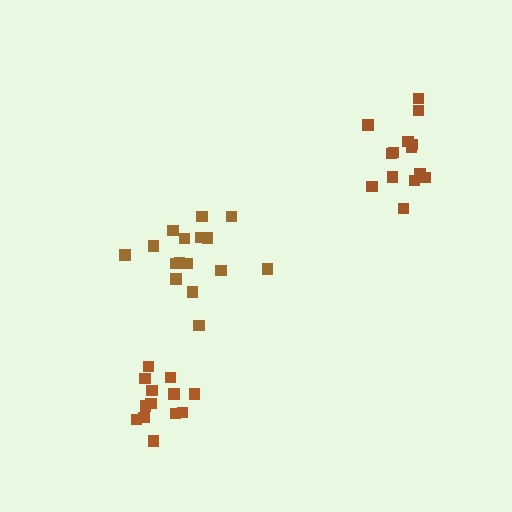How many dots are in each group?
Group 1: 16 dots, Group 2: 15 dots, Group 3: 13 dots (44 total).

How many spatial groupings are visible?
There are 3 spatial groupings.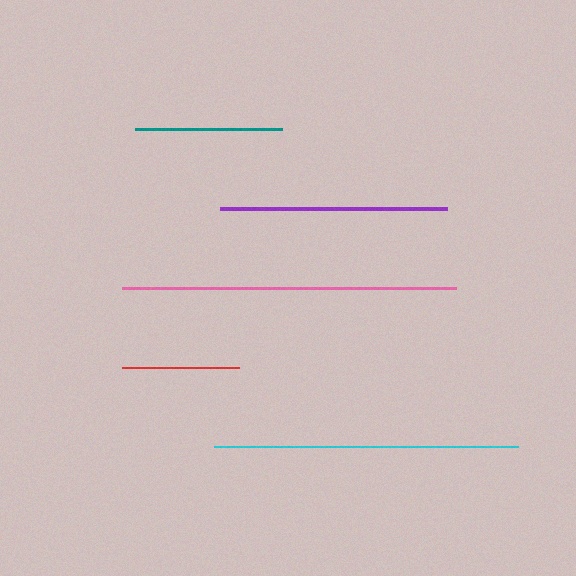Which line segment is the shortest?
The red line is the shortest at approximately 117 pixels.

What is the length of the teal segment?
The teal segment is approximately 146 pixels long.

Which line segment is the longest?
The pink line is the longest at approximately 334 pixels.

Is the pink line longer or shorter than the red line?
The pink line is longer than the red line.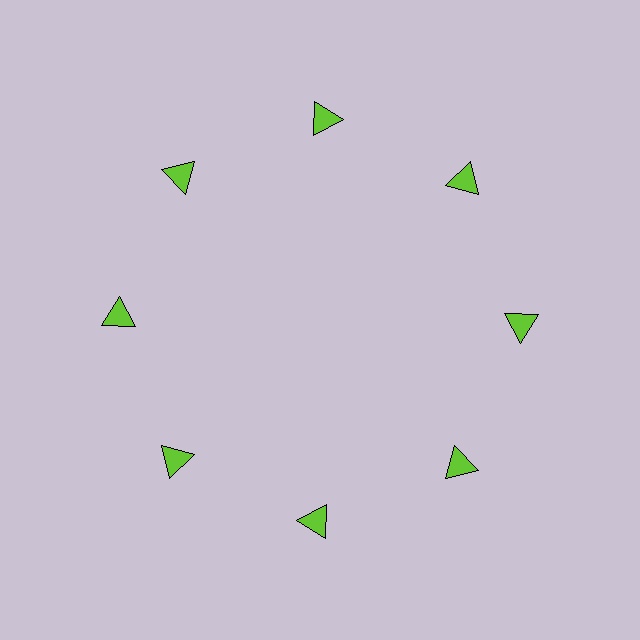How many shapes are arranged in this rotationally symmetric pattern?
There are 8 shapes, arranged in 8 groups of 1.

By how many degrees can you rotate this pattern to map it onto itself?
The pattern maps onto itself every 45 degrees of rotation.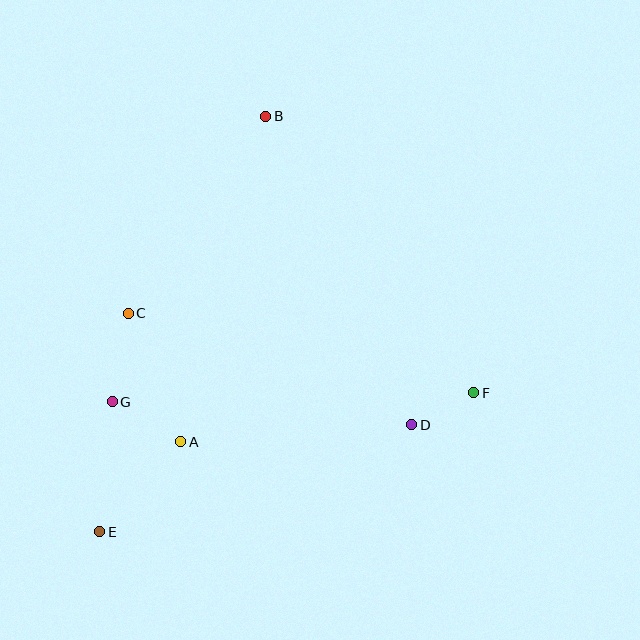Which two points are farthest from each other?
Points B and E are farthest from each other.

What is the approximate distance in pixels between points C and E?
The distance between C and E is approximately 220 pixels.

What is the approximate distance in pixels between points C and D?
The distance between C and D is approximately 304 pixels.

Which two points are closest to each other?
Points D and F are closest to each other.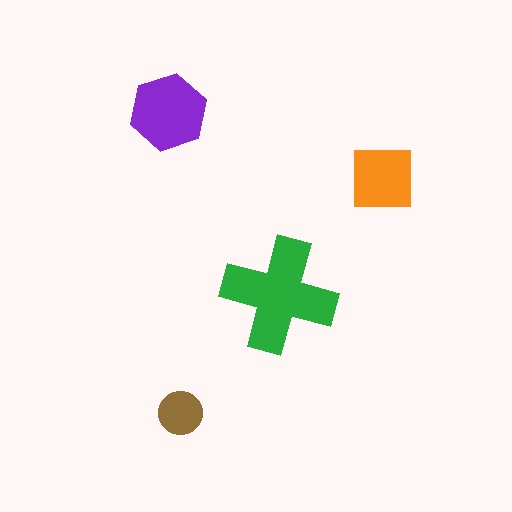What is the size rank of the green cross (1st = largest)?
1st.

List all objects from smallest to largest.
The brown circle, the orange square, the purple hexagon, the green cross.